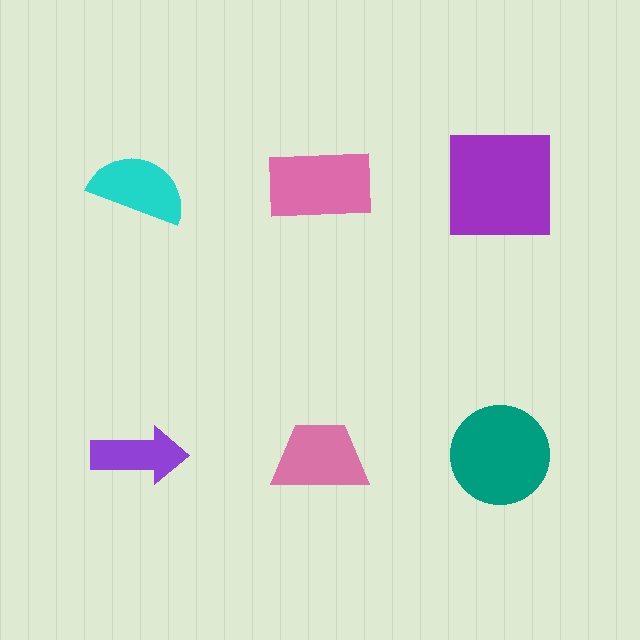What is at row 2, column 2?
A pink trapezoid.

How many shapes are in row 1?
3 shapes.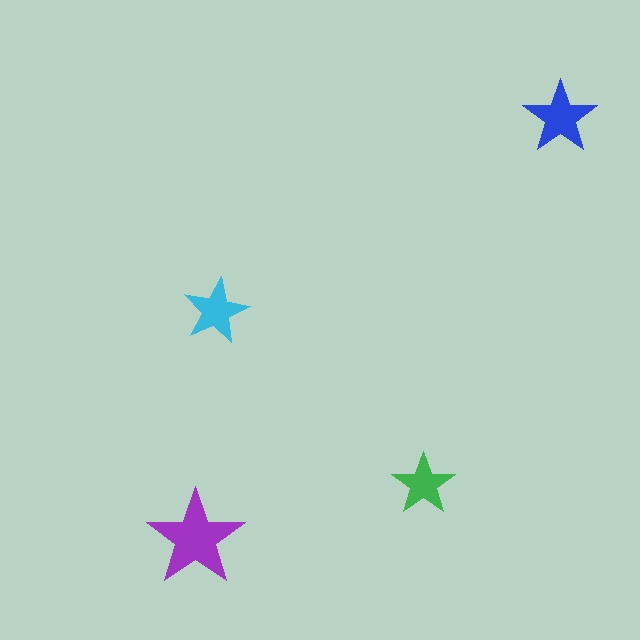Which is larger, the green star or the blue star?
The blue one.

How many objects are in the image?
There are 4 objects in the image.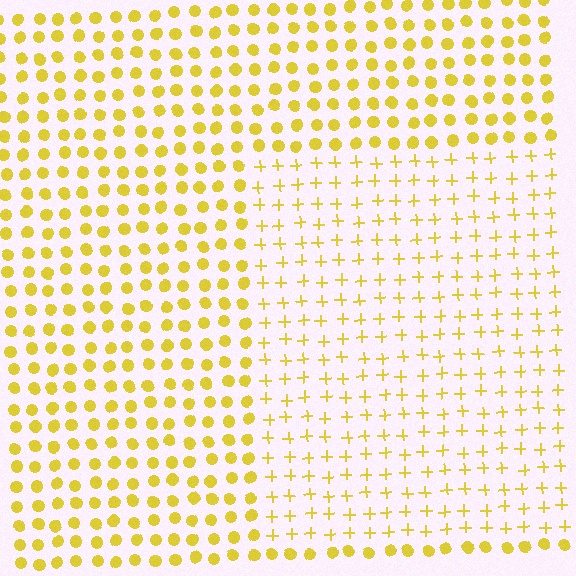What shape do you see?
I see a rectangle.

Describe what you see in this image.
The image is filled with small yellow elements arranged in a uniform grid. A rectangle-shaped region contains plus signs, while the surrounding area contains circles. The boundary is defined purely by the change in element shape.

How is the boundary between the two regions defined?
The boundary is defined by a change in element shape: plus signs inside vs. circles outside. All elements share the same color and spacing.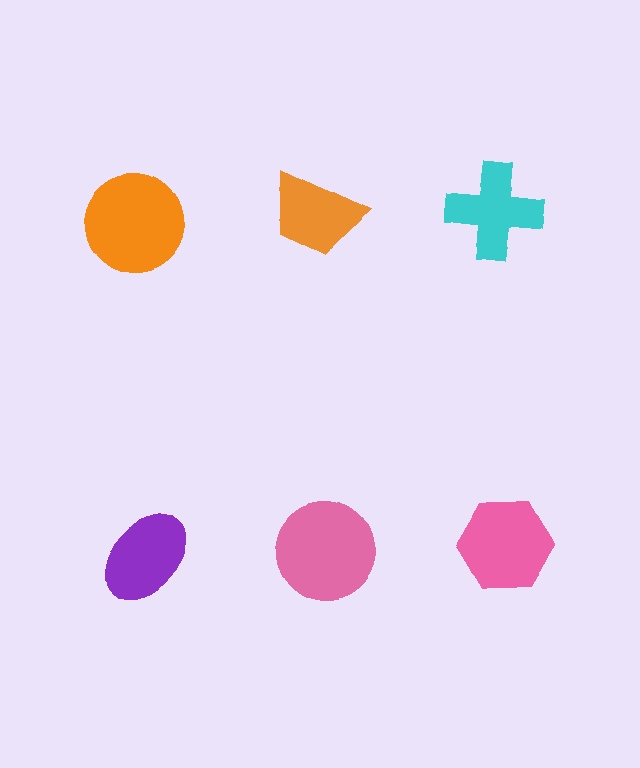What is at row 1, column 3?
A cyan cross.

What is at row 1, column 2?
An orange trapezoid.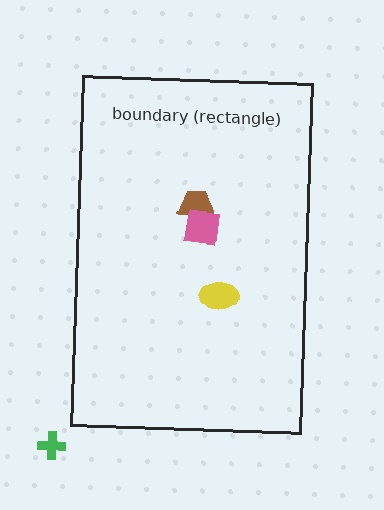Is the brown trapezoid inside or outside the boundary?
Inside.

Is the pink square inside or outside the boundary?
Inside.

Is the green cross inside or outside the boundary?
Outside.